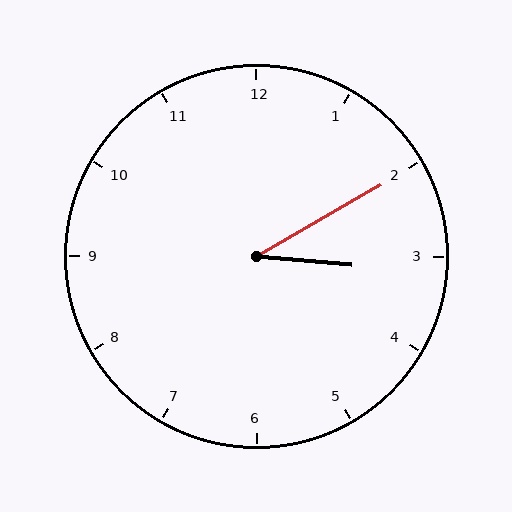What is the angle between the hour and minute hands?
Approximately 35 degrees.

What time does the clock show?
3:10.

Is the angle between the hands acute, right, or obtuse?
It is acute.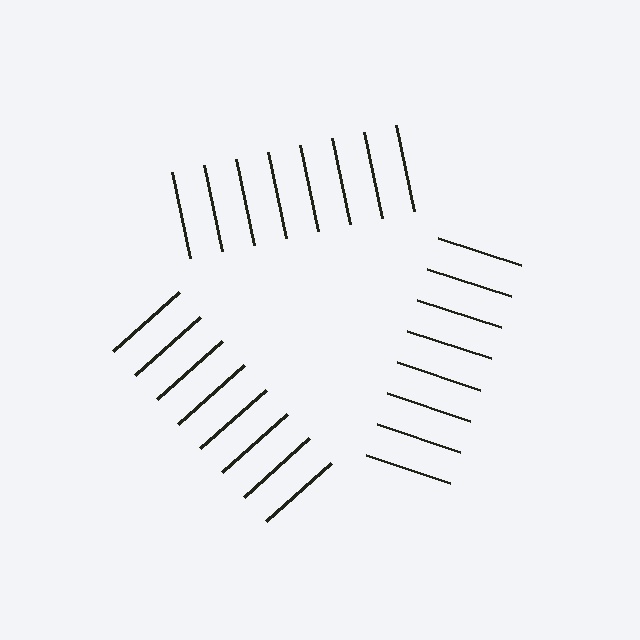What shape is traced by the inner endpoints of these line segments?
An illusory triangle — the line segments terminate on its edges but no continuous stroke is drawn.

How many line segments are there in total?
24 — 8 along each of the 3 edges.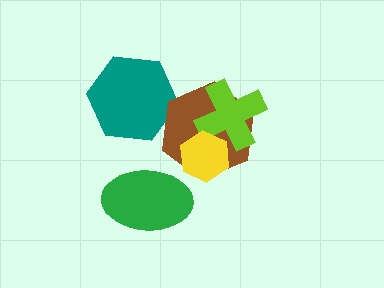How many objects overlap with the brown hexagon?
3 objects overlap with the brown hexagon.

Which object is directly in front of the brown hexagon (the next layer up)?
The lime cross is directly in front of the brown hexagon.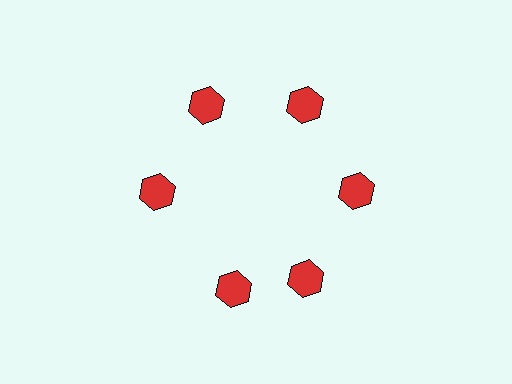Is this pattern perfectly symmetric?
No. The 6 red hexagons are arranged in a ring, but one element near the 7 o'clock position is rotated out of alignment along the ring, breaking the 6-fold rotational symmetry.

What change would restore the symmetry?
The symmetry would be restored by rotating it back into even spacing with its neighbors so that all 6 hexagons sit at equal angles and equal distance from the center.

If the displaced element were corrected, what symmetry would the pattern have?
It would have 6-fold rotational symmetry — the pattern would map onto itself every 60 degrees.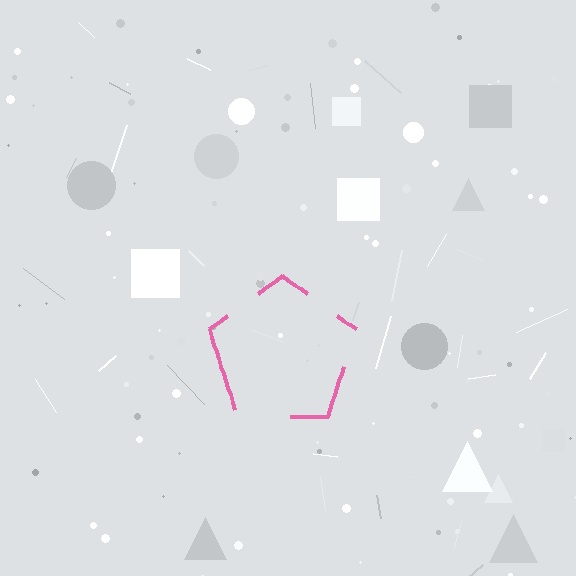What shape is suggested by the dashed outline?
The dashed outline suggests a pentagon.